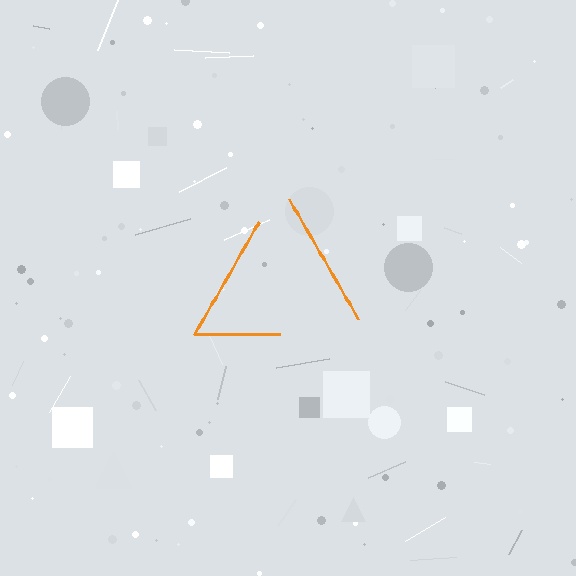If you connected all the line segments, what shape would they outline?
They would outline a triangle.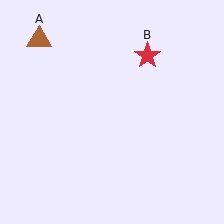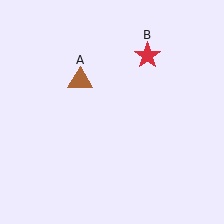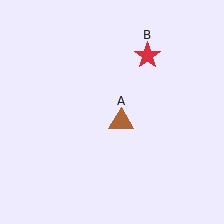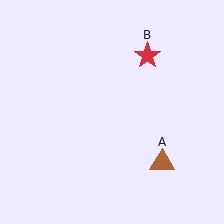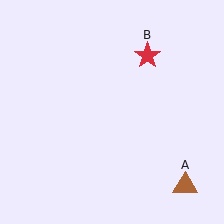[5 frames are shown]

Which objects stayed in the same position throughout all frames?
Red star (object B) remained stationary.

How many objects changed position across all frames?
1 object changed position: brown triangle (object A).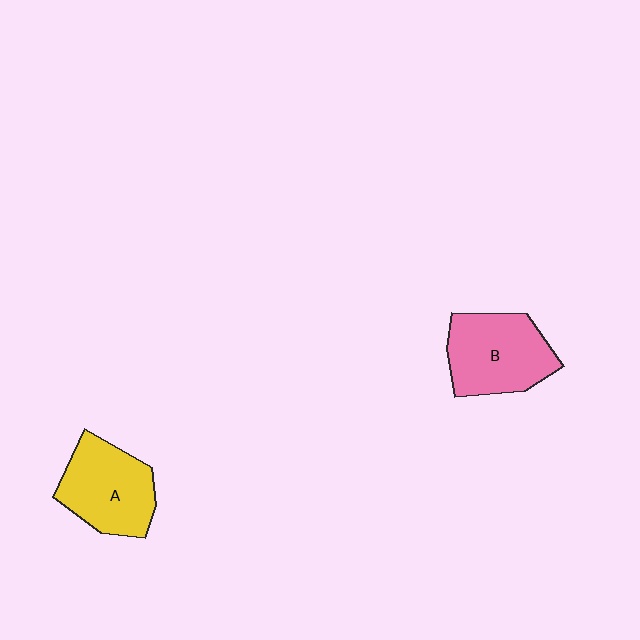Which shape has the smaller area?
Shape A (yellow).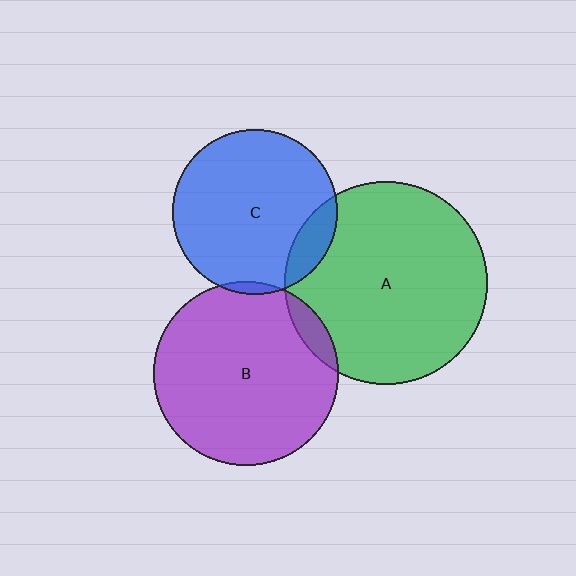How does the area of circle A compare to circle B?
Approximately 1.2 times.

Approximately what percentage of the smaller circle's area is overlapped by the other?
Approximately 5%.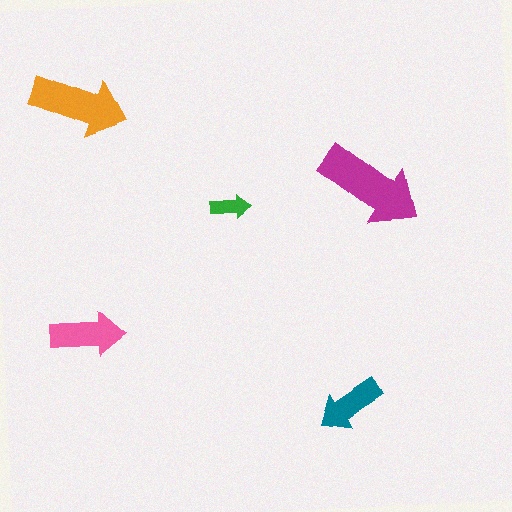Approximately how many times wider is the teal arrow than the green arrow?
About 1.5 times wider.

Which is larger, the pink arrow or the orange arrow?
The orange one.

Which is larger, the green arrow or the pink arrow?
The pink one.